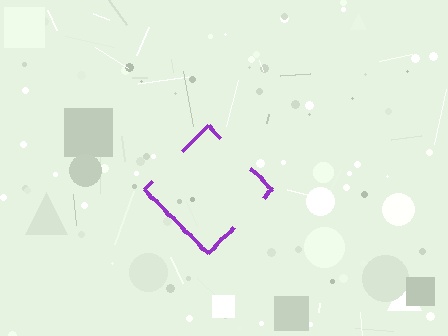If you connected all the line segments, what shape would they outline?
They would outline a diamond.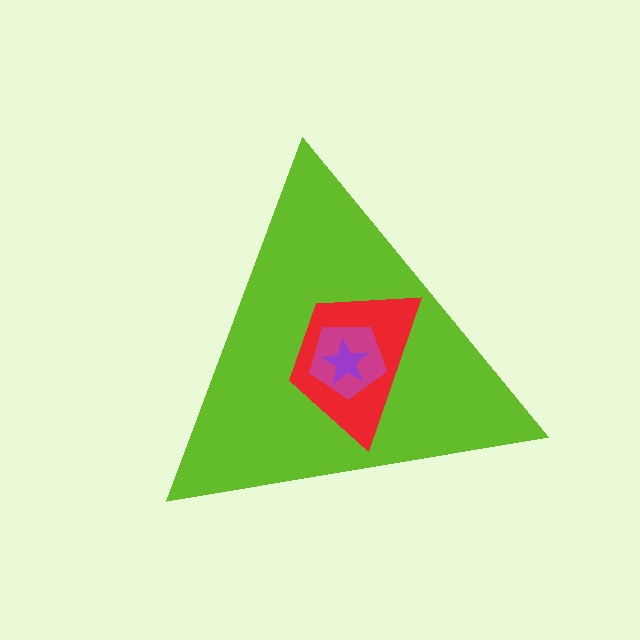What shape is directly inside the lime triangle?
The red trapezoid.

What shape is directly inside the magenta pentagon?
The purple star.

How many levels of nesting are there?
4.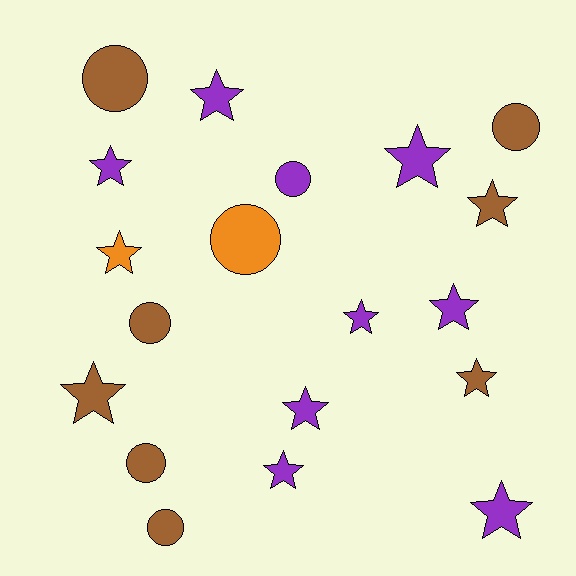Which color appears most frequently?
Purple, with 9 objects.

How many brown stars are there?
There are 3 brown stars.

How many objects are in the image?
There are 19 objects.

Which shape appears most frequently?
Star, with 12 objects.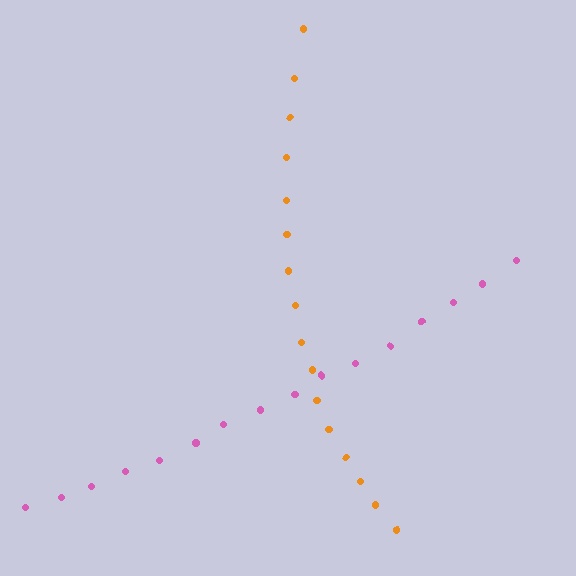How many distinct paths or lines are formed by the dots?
There are 2 distinct paths.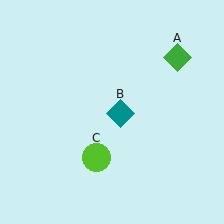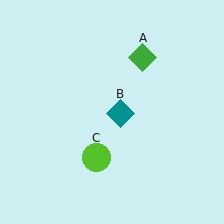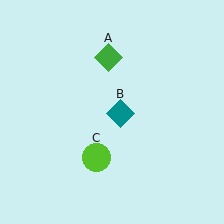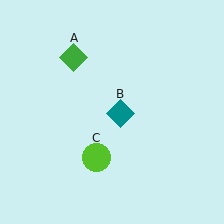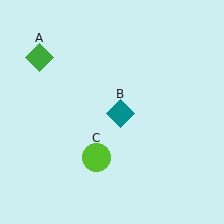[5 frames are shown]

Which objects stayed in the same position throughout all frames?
Teal diamond (object B) and lime circle (object C) remained stationary.